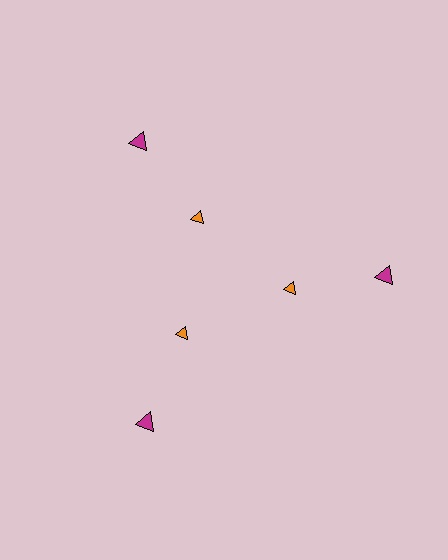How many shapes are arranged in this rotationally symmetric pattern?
There are 6 shapes, arranged in 3 groups of 2.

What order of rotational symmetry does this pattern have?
This pattern has 3-fold rotational symmetry.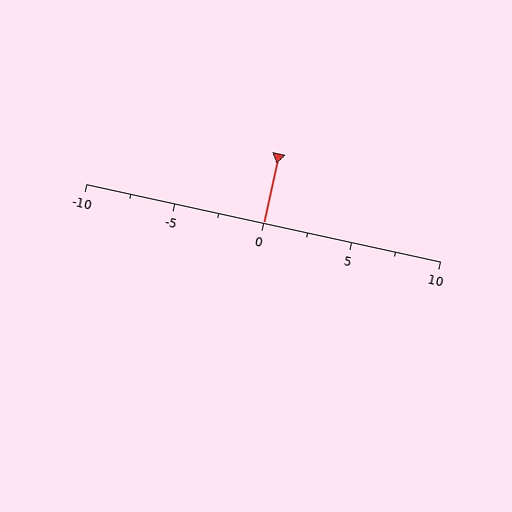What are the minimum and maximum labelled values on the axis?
The axis runs from -10 to 10.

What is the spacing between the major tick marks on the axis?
The major ticks are spaced 5 apart.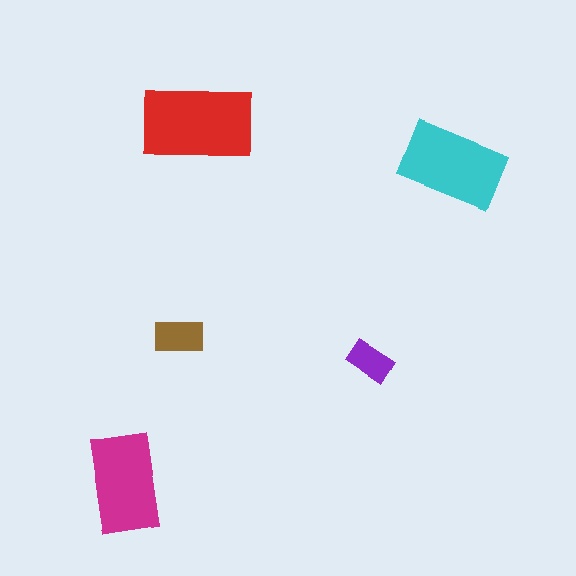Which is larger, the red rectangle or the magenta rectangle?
The red one.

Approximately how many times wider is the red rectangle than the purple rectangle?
About 2.5 times wider.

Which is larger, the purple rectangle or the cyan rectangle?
The cyan one.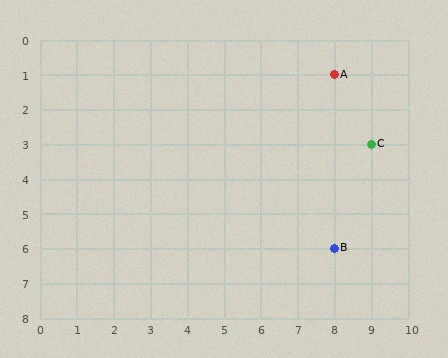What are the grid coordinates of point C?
Point C is at grid coordinates (9, 3).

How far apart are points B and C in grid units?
Points B and C are 1 column and 3 rows apart (about 3.2 grid units diagonally).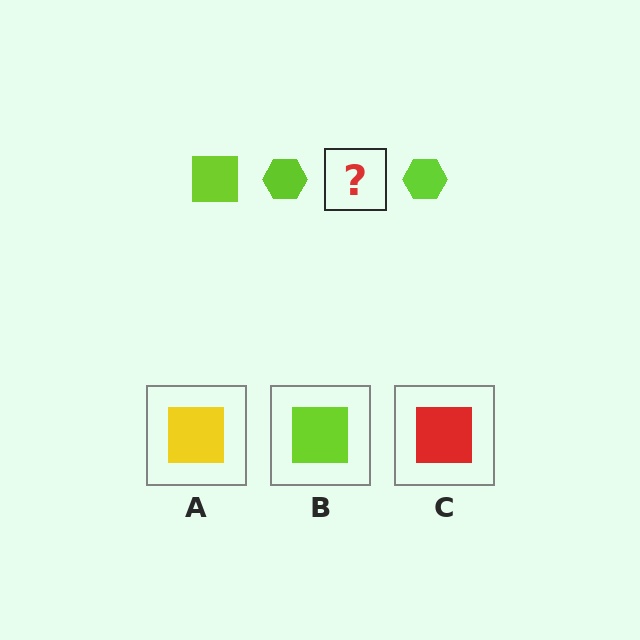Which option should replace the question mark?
Option B.